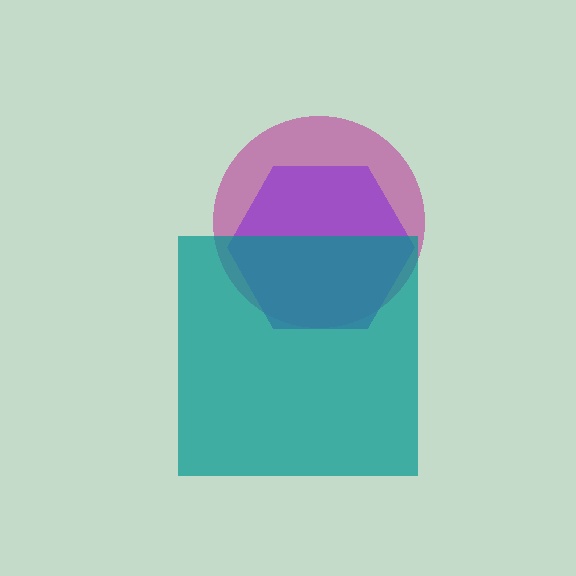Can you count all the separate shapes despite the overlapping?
Yes, there are 3 separate shapes.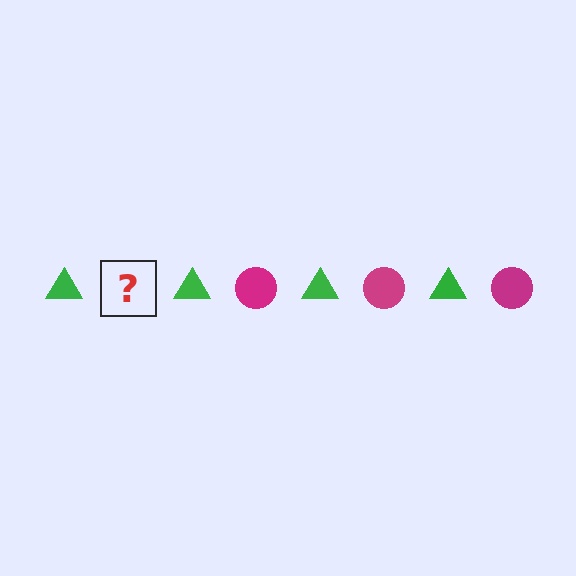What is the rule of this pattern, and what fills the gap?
The rule is that the pattern alternates between green triangle and magenta circle. The gap should be filled with a magenta circle.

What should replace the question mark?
The question mark should be replaced with a magenta circle.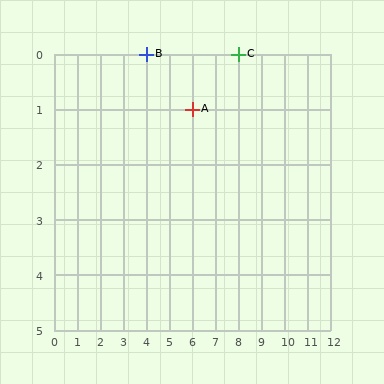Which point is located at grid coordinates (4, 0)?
Point B is at (4, 0).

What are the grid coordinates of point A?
Point A is at grid coordinates (6, 1).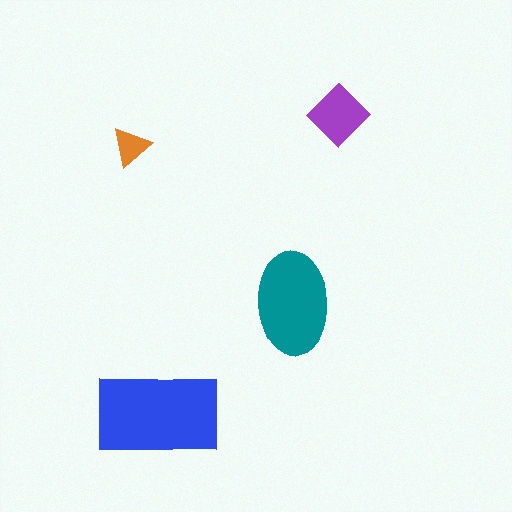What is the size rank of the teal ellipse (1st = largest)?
2nd.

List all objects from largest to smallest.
The blue rectangle, the teal ellipse, the purple diamond, the orange triangle.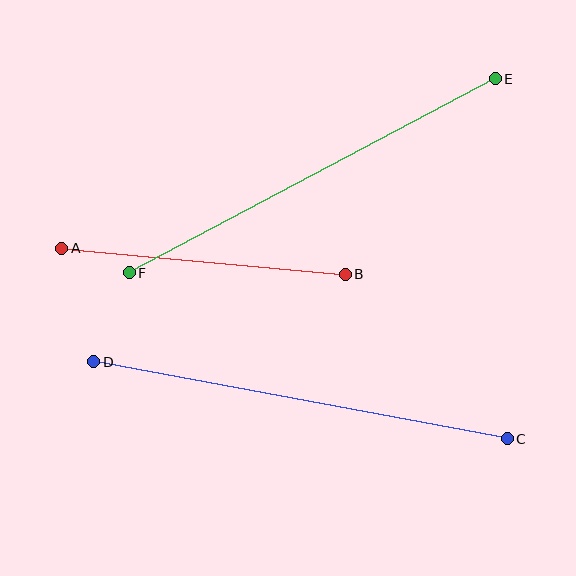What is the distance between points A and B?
The distance is approximately 285 pixels.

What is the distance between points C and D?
The distance is approximately 420 pixels.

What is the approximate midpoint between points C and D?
The midpoint is at approximately (301, 400) pixels.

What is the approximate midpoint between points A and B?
The midpoint is at approximately (203, 261) pixels.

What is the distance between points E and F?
The distance is approximately 414 pixels.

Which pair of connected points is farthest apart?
Points C and D are farthest apart.